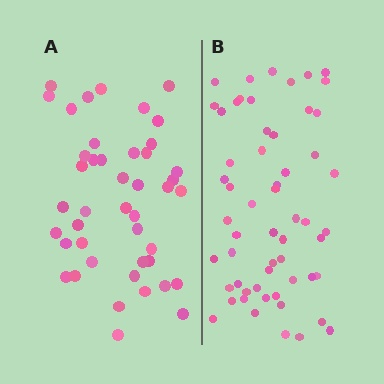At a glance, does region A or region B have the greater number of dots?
Region B (the right region) has more dots.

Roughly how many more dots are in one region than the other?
Region B has approximately 15 more dots than region A.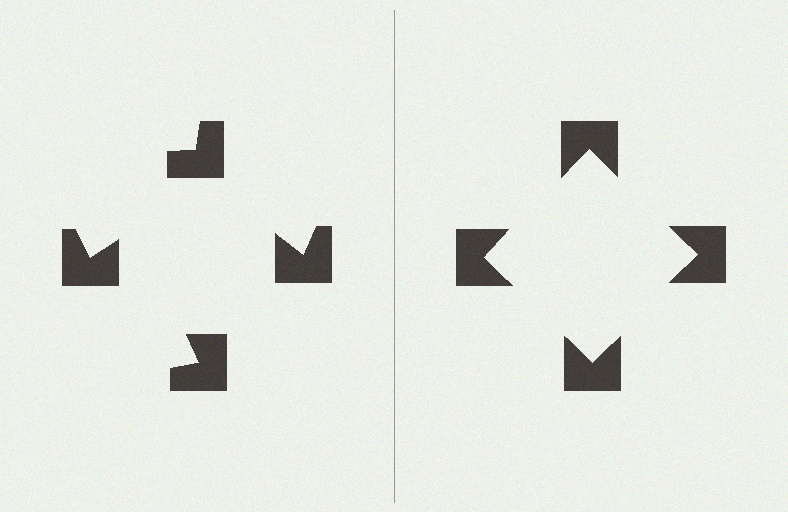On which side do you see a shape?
An illusory square appears on the right side. On the left side the wedge cuts are rotated, so no coherent shape forms.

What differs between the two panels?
The notched squares are positioned identically on both sides; only the wedge orientations differ. On the right they align to a square; on the left they are misaligned.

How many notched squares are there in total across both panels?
8 — 4 on each side.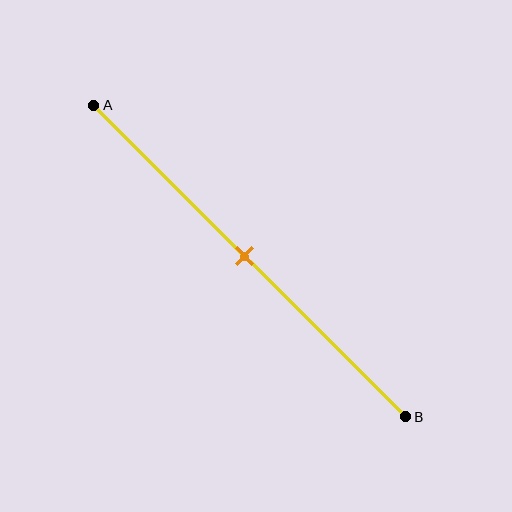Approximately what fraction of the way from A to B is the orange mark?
The orange mark is approximately 50% of the way from A to B.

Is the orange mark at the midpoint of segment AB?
Yes, the mark is approximately at the midpoint.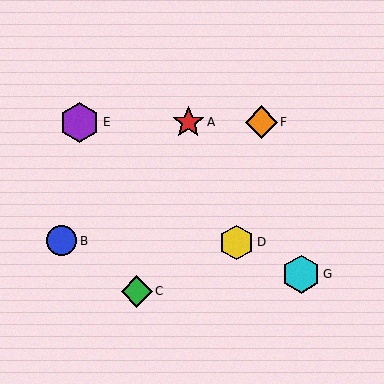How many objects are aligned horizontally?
3 objects (A, E, F) are aligned horizontally.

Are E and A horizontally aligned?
Yes, both are at y≈122.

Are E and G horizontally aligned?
No, E is at y≈122 and G is at y≈274.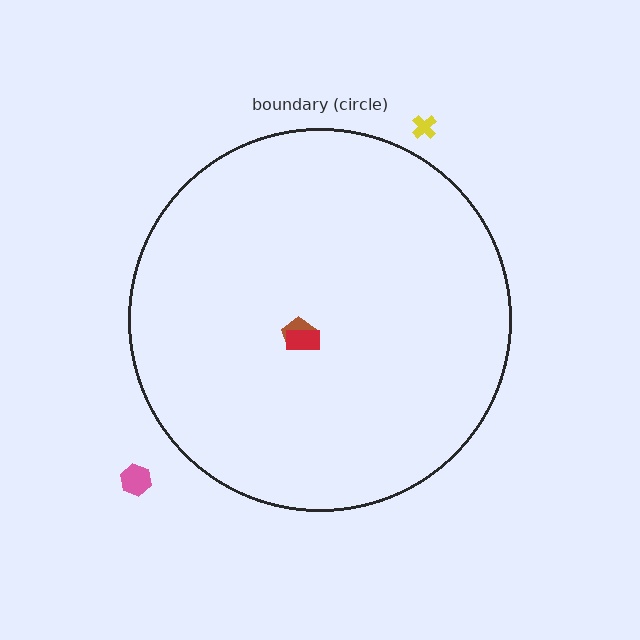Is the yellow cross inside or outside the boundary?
Outside.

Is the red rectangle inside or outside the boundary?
Inside.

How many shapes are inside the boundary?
2 inside, 2 outside.